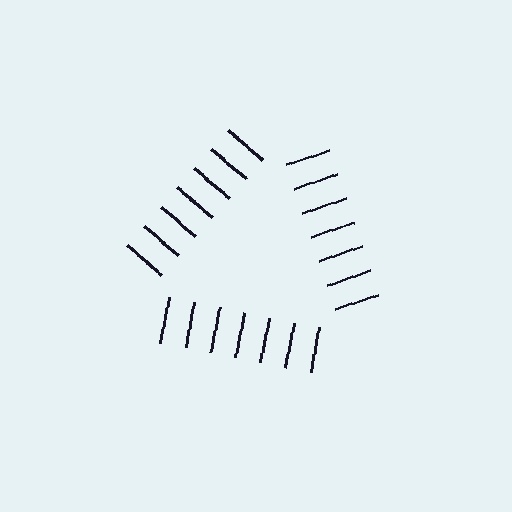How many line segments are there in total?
21 — 7 along each of the 3 edges.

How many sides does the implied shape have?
3 sides — the line-ends trace a triangle.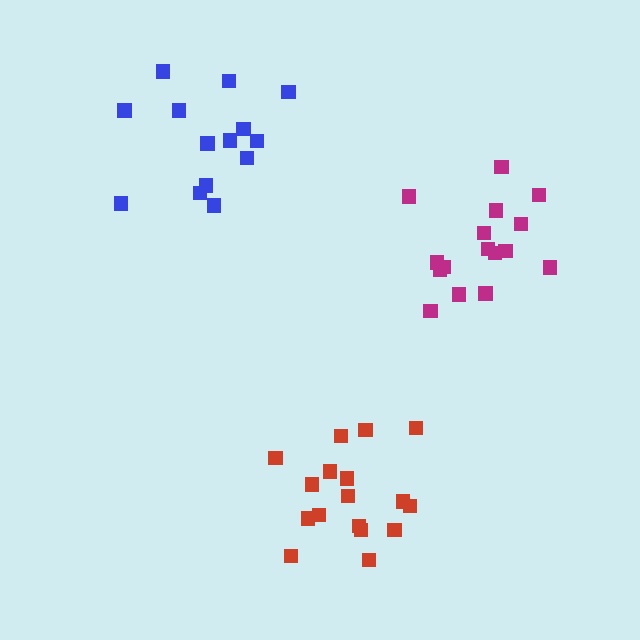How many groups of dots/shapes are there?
There are 3 groups.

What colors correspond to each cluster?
The clusters are colored: red, blue, magenta.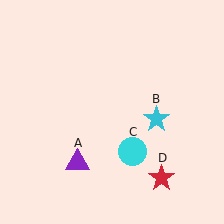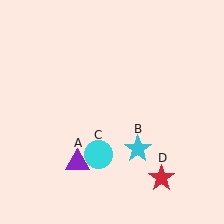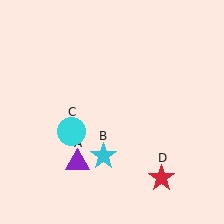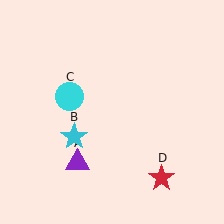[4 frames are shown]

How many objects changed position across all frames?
2 objects changed position: cyan star (object B), cyan circle (object C).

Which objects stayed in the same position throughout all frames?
Purple triangle (object A) and red star (object D) remained stationary.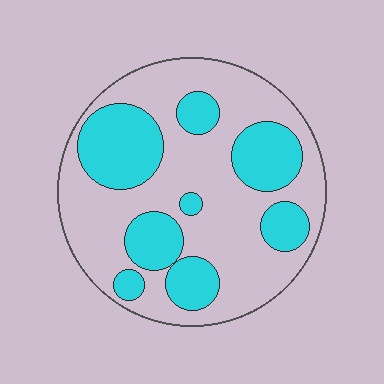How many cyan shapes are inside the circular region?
8.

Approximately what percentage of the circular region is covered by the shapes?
Approximately 35%.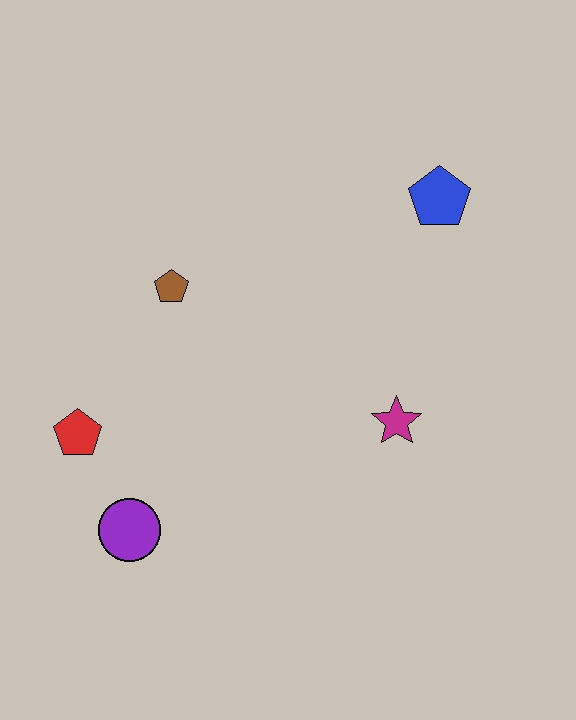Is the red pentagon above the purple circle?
Yes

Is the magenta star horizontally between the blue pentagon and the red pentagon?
Yes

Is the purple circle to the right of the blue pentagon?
No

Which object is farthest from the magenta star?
The red pentagon is farthest from the magenta star.